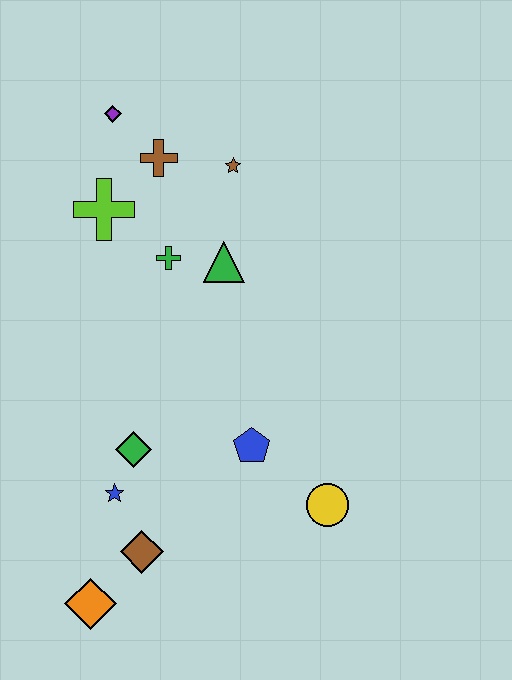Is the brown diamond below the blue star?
Yes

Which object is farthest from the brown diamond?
The purple diamond is farthest from the brown diamond.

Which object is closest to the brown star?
The brown cross is closest to the brown star.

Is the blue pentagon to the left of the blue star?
No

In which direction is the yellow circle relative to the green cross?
The yellow circle is below the green cross.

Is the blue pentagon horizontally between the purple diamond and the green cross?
No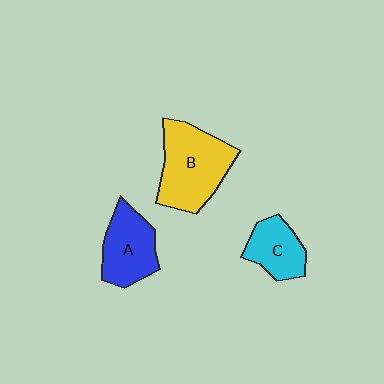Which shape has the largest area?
Shape B (yellow).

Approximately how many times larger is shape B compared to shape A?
Approximately 1.4 times.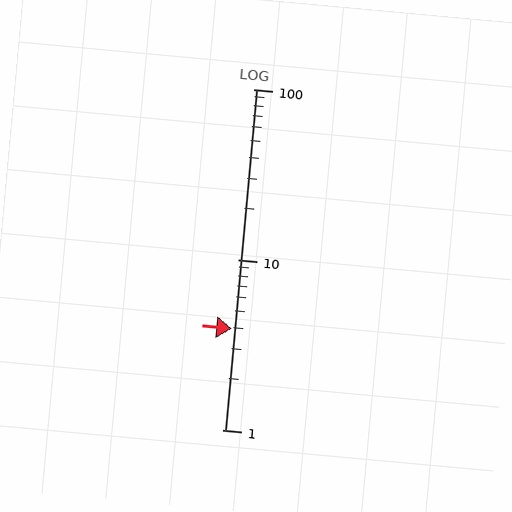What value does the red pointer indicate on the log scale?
The pointer indicates approximately 3.9.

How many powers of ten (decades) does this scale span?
The scale spans 2 decades, from 1 to 100.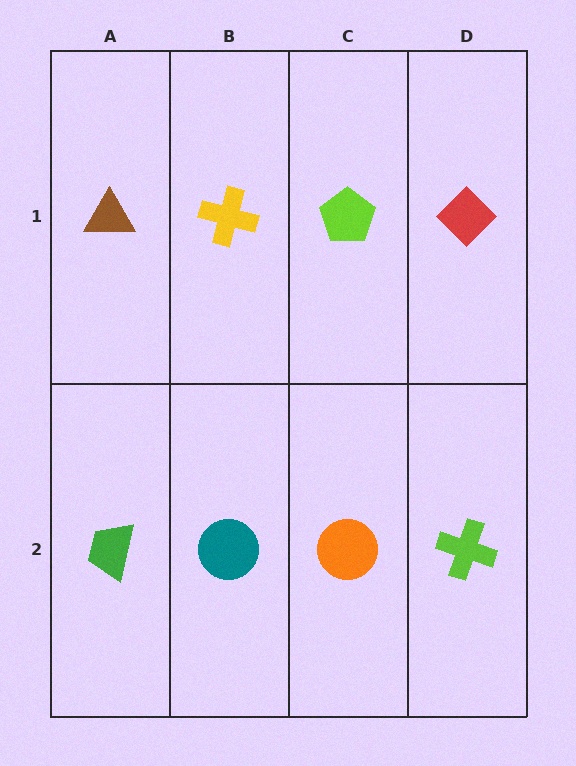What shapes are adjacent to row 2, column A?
A brown triangle (row 1, column A), a teal circle (row 2, column B).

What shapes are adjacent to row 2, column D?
A red diamond (row 1, column D), an orange circle (row 2, column C).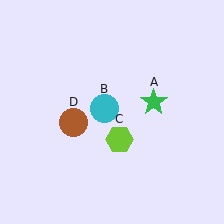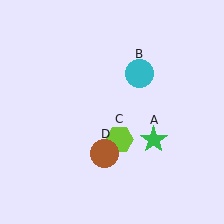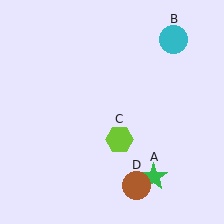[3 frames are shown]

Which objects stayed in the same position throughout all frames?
Lime hexagon (object C) remained stationary.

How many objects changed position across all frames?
3 objects changed position: green star (object A), cyan circle (object B), brown circle (object D).